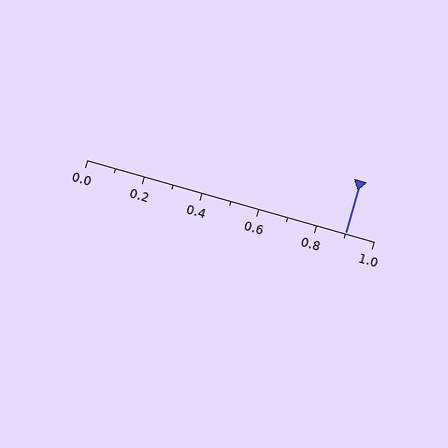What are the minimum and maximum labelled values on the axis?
The axis runs from 0.0 to 1.0.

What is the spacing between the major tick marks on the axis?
The major ticks are spaced 0.2 apart.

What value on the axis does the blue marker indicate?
The marker indicates approximately 0.9.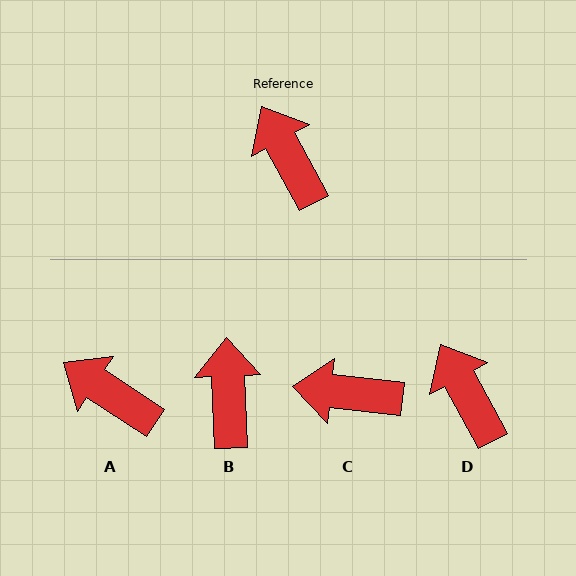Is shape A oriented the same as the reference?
No, it is off by about 28 degrees.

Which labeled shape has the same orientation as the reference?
D.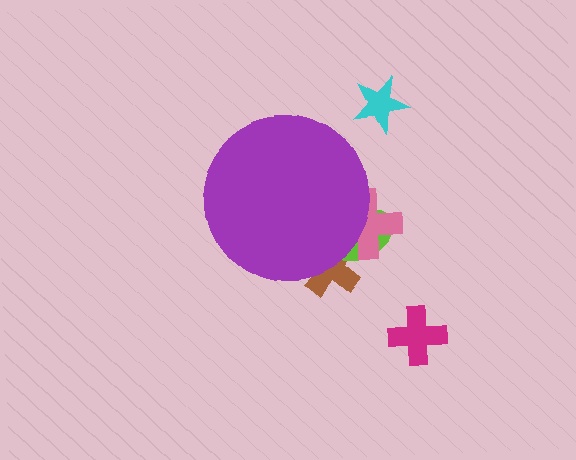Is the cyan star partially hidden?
No, the cyan star is fully visible.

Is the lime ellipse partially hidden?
Yes, the lime ellipse is partially hidden behind the purple circle.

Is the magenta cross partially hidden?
No, the magenta cross is fully visible.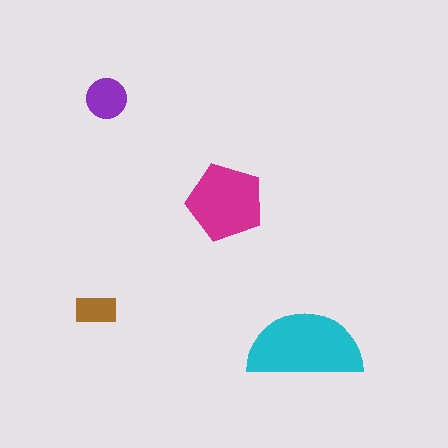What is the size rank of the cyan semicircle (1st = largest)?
1st.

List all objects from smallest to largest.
The brown rectangle, the purple circle, the magenta pentagon, the cyan semicircle.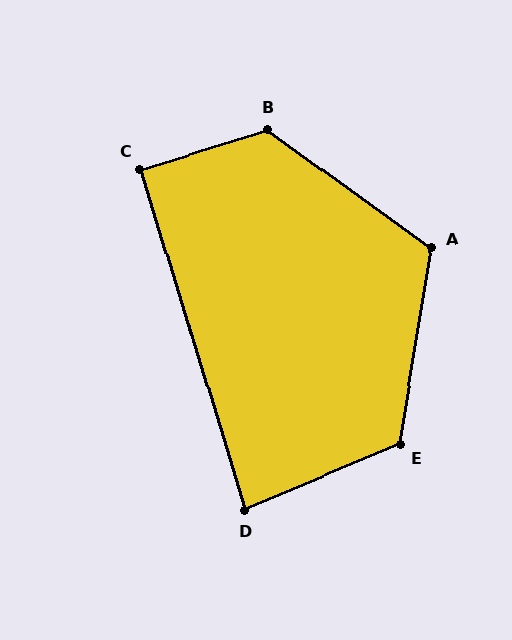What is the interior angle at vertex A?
Approximately 116 degrees (obtuse).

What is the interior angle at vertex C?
Approximately 90 degrees (approximately right).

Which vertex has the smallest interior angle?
D, at approximately 84 degrees.